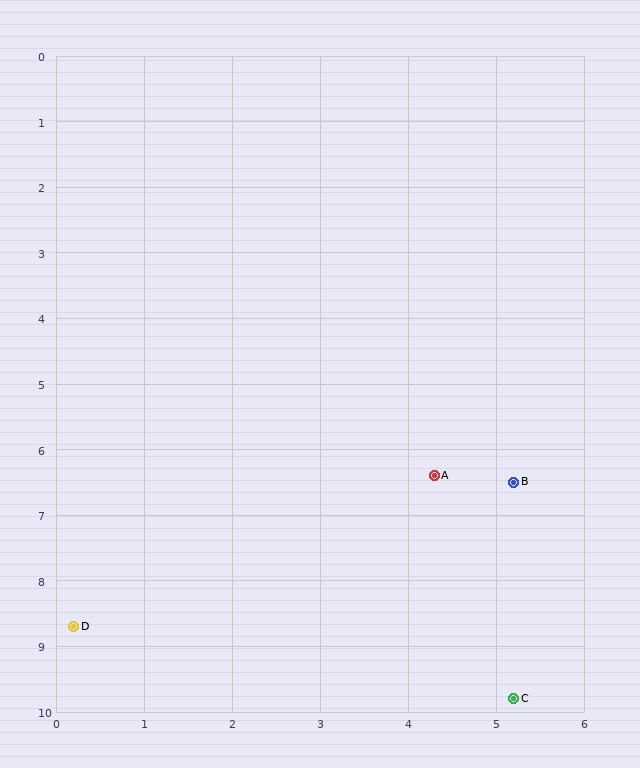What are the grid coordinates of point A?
Point A is at approximately (4.3, 6.4).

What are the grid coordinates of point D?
Point D is at approximately (0.2, 8.7).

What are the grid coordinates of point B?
Point B is at approximately (5.2, 6.5).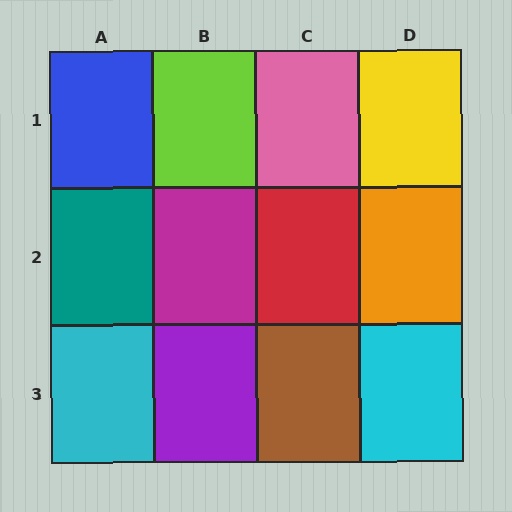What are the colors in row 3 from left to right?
Cyan, purple, brown, cyan.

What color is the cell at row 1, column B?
Lime.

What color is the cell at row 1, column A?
Blue.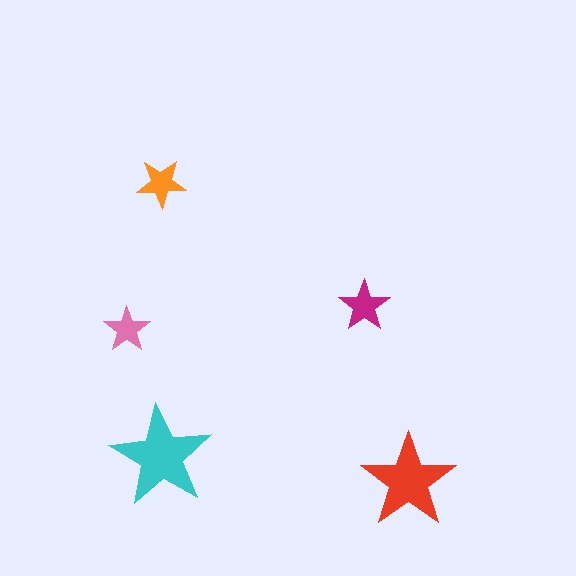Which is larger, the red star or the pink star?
The red one.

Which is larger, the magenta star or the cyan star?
The cyan one.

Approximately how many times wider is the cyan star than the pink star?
About 2 times wider.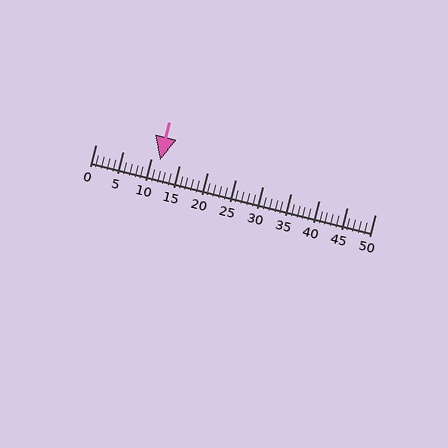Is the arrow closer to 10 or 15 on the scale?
The arrow is closer to 10.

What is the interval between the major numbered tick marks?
The major tick marks are spaced 5 units apart.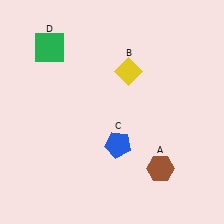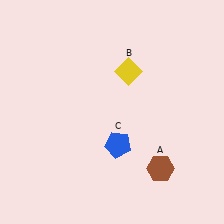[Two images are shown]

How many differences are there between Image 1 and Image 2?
There is 1 difference between the two images.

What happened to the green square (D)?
The green square (D) was removed in Image 2. It was in the top-left area of Image 1.